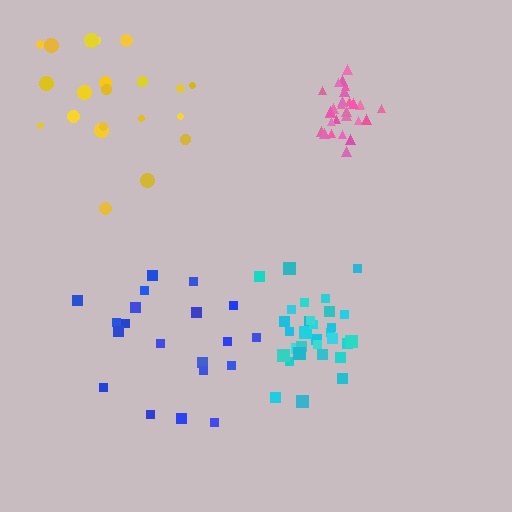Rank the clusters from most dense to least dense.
pink, cyan, yellow, blue.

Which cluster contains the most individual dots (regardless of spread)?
Cyan (31).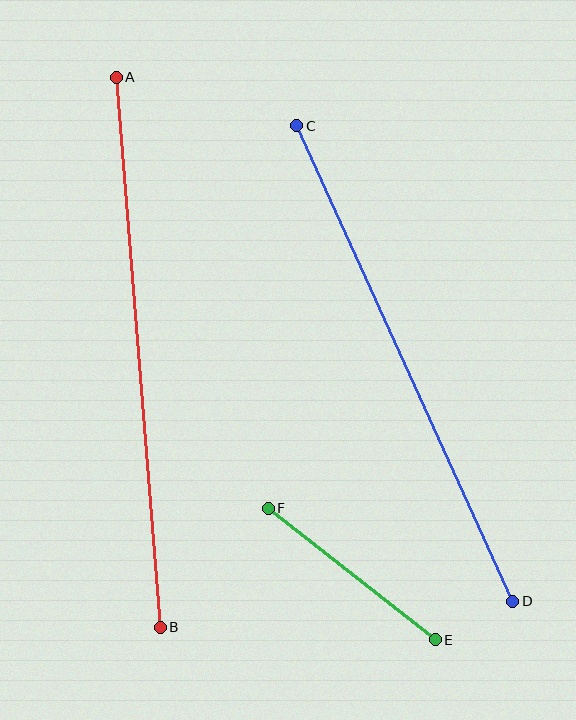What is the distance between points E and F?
The distance is approximately 213 pixels.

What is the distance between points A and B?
The distance is approximately 552 pixels.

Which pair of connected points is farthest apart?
Points A and B are farthest apart.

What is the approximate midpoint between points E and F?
The midpoint is at approximately (352, 574) pixels.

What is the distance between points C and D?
The distance is approximately 522 pixels.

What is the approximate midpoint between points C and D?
The midpoint is at approximately (405, 363) pixels.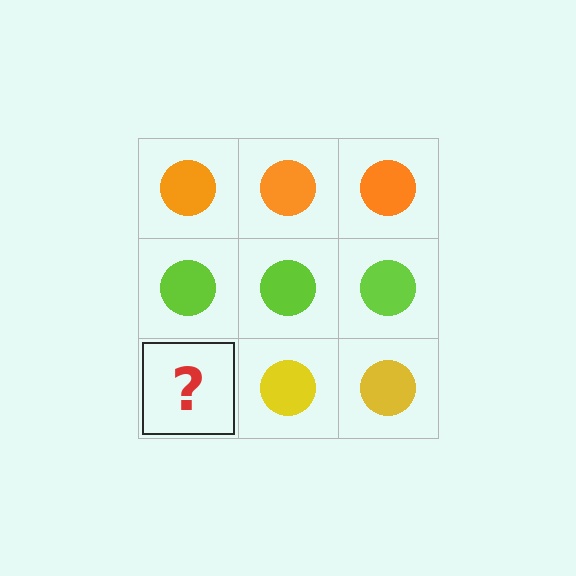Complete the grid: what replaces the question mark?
The question mark should be replaced with a yellow circle.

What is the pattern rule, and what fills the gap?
The rule is that each row has a consistent color. The gap should be filled with a yellow circle.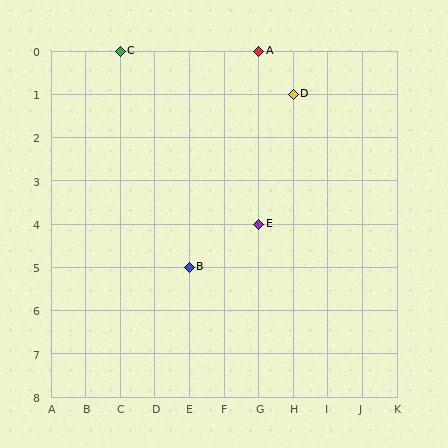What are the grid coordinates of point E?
Point E is at grid coordinates (G, 4).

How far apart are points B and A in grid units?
Points B and A are 2 columns and 5 rows apart (about 5.4 grid units diagonally).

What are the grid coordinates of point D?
Point D is at grid coordinates (H, 1).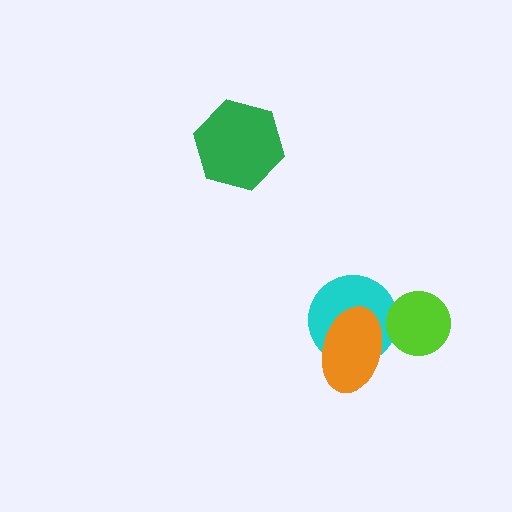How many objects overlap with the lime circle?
1 object overlaps with the lime circle.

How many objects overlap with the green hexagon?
0 objects overlap with the green hexagon.